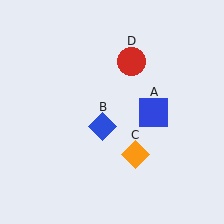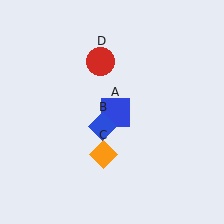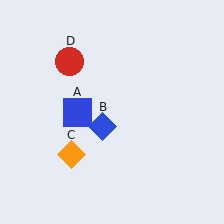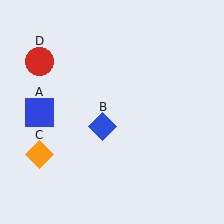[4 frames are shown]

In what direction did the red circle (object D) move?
The red circle (object D) moved left.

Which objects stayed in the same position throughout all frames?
Blue diamond (object B) remained stationary.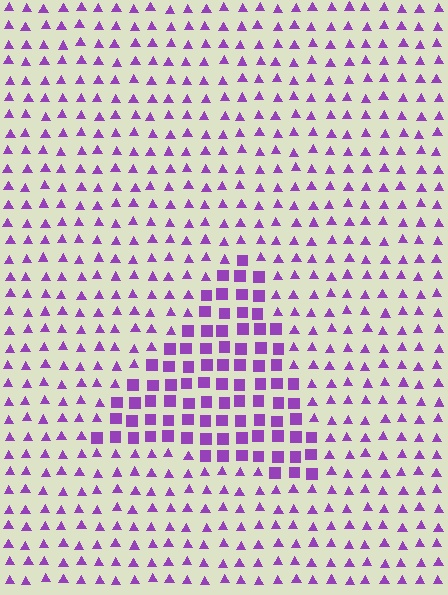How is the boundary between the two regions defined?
The boundary is defined by a change in element shape: squares inside vs. triangles outside. All elements share the same color and spacing.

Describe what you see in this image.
The image is filled with small purple elements arranged in a uniform grid. A triangle-shaped region contains squares, while the surrounding area contains triangles. The boundary is defined purely by the change in element shape.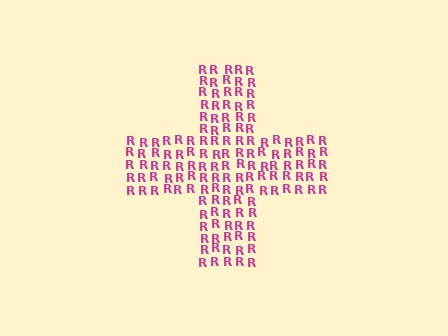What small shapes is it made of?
It is made of small letter R's.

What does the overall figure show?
The overall figure shows a cross.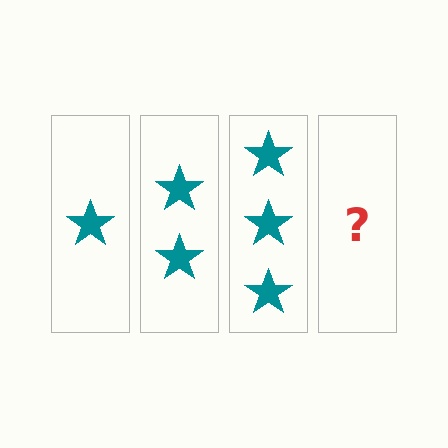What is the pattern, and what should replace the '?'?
The pattern is that each step adds one more star. The '?' should be 4 stars.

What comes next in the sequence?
The next element should be 4 stars.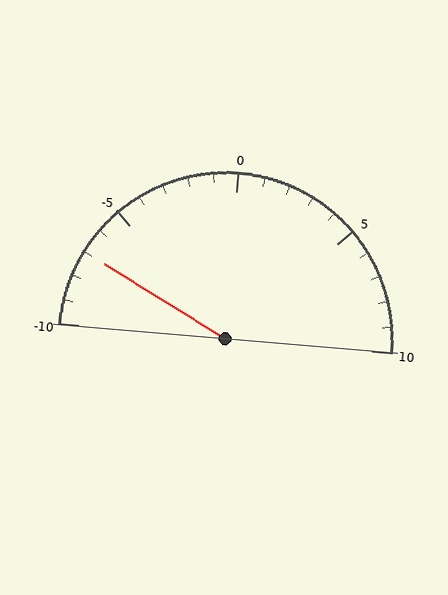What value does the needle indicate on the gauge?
The needle indicates approximately -7.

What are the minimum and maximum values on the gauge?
The gauge ranges from -10 to 10.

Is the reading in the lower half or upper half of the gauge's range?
The reading is in the lower half of the range (-10 to 10).